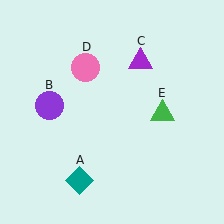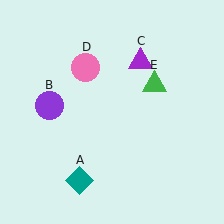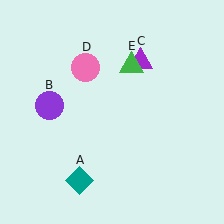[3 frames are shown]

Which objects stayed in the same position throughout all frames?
Teal diamond (object A) and purple circle (object B) and purple triangle (object C) and pink circle (object D) remained stationary.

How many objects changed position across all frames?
1 object changed position: green triangle (object E).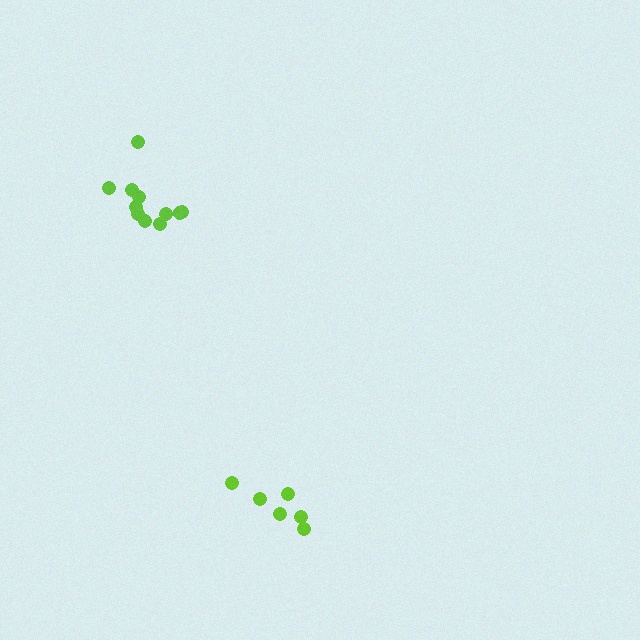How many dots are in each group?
Group 1: 6 dots, Group 2: 11 dots (17 total).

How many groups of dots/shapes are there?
There are 2 groups.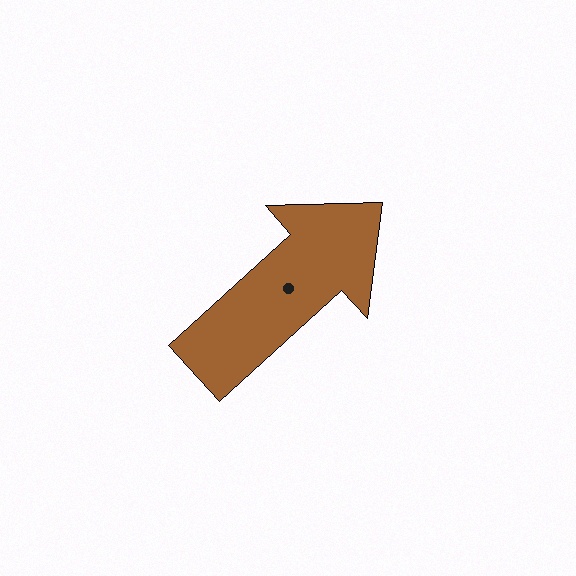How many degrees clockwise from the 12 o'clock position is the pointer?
Approximately 48 degrees.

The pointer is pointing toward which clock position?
Roughly 2 o'clock.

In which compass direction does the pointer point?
Northeast.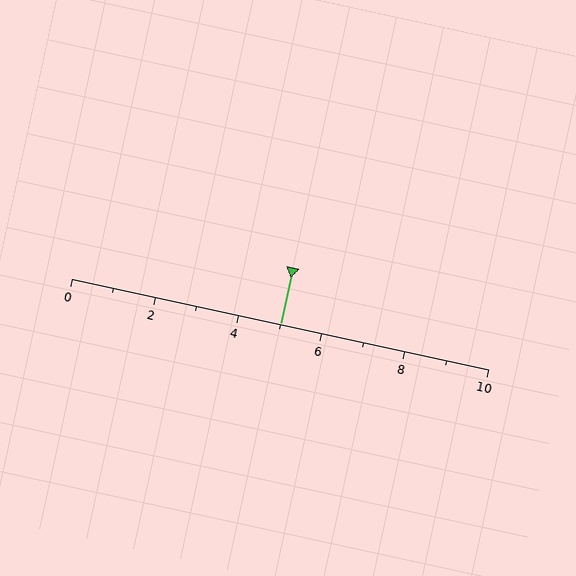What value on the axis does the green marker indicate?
The marker indicates approximately 5.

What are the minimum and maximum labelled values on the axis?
The axis runs from 0 to 10.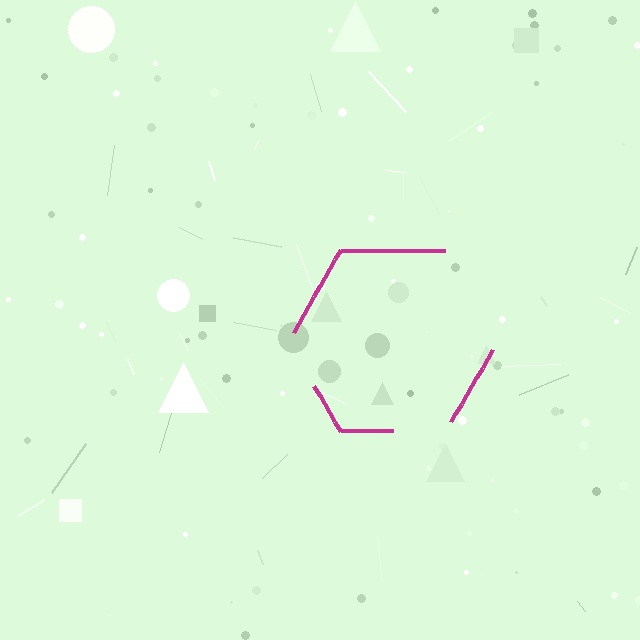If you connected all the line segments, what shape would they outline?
They would outline a hexagon.